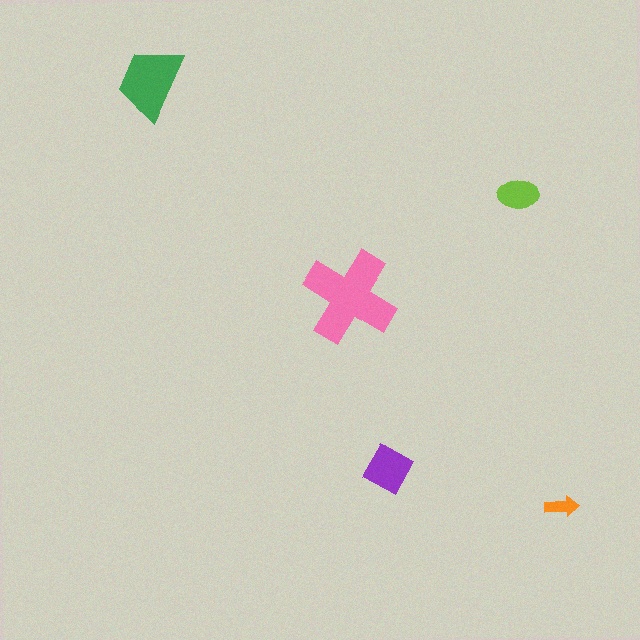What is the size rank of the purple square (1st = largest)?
3rd.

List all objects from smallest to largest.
The orange arrow, the lime ellipse, the purple square, the green trapezoid, the pink cross.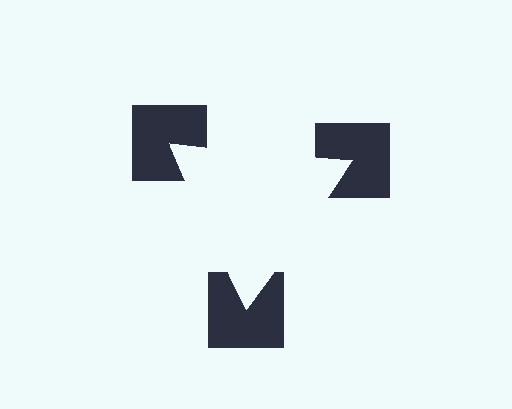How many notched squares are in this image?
There are 3 — one at each vertex of the illusory triangle.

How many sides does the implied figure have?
3 sides.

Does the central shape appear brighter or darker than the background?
It typically appears slightly brighter than the background, even though no actual brightness change is drawn.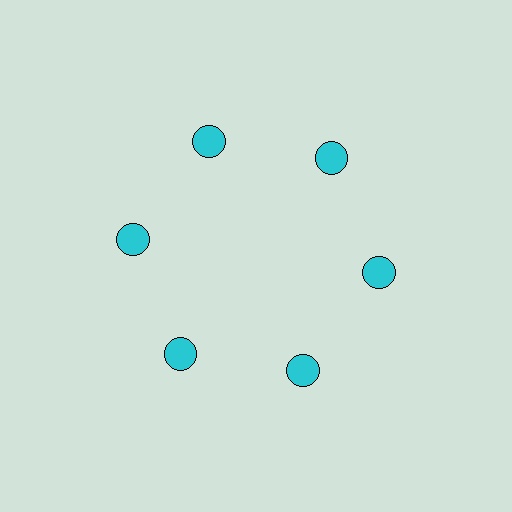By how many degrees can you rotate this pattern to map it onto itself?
The pattern maps onto itself every 60 degrees of rotation.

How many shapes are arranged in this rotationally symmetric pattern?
There are 6 shapes, arranged in 6 groups of 1.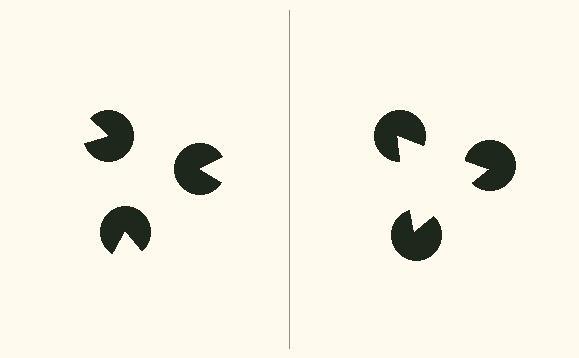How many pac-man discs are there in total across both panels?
6 — 3 on each side.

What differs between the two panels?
The pac-man discs are positioned identically on both sides; only the wedge orientations differ. On the right they align to a triangle; on the left they are misaligned.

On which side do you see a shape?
An illusory triangle appears on the right side. On the left side the wedge cuts are rotated, so no coherent shape forms.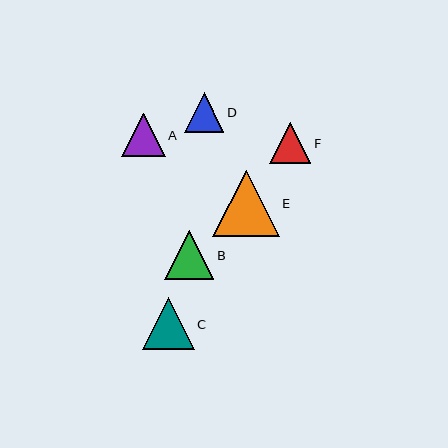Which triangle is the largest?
Triangle E is the largest with a size of approximately 66 pixels.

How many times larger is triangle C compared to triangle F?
Triangle C is approximately 1.3 times the size of triangle F.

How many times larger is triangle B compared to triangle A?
Triangle B is approximately 1.1 times the size of triangle A.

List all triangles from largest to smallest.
From largest to smallest: E, C, B, A, F, D.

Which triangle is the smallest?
Triangle D is the smallest with a size of approximately 40 pixels.